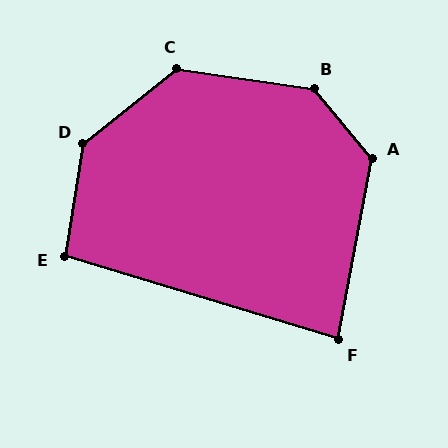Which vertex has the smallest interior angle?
F, at approximately 84 degrees.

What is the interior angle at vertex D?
Approximately 138 degrees (obtuse).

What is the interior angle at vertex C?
Approximately 133 degrees (obtuse).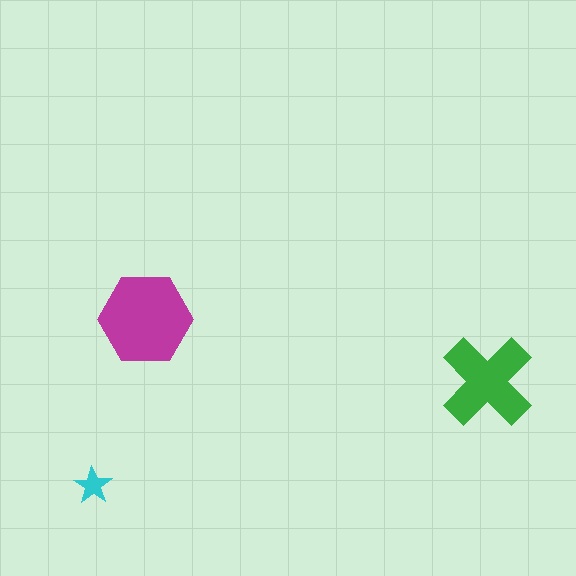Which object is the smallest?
The cyan star.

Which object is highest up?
The magenta hexagon is topmost.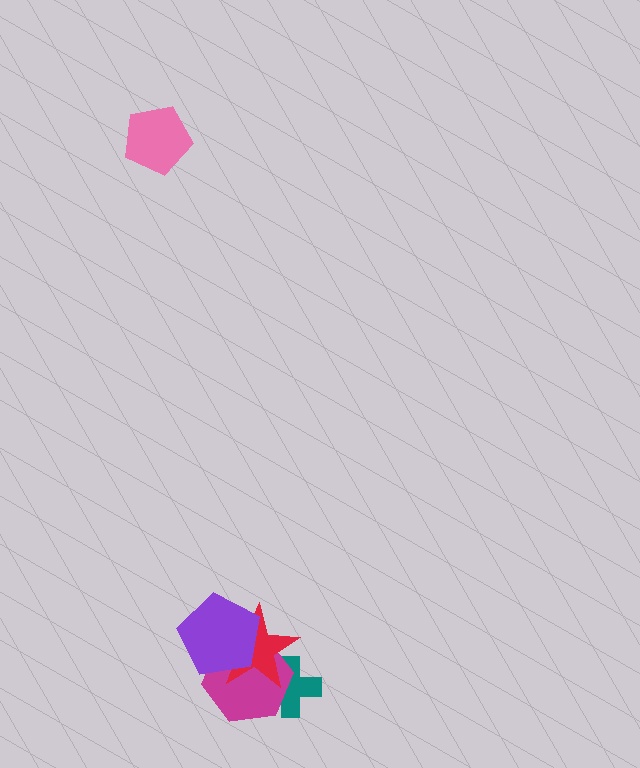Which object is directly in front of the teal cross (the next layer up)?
The magenta hexagon is directly in front of the teal cross.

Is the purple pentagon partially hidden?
No, no other shape covers it.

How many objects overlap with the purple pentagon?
2 objects overlap with the purple pentagon.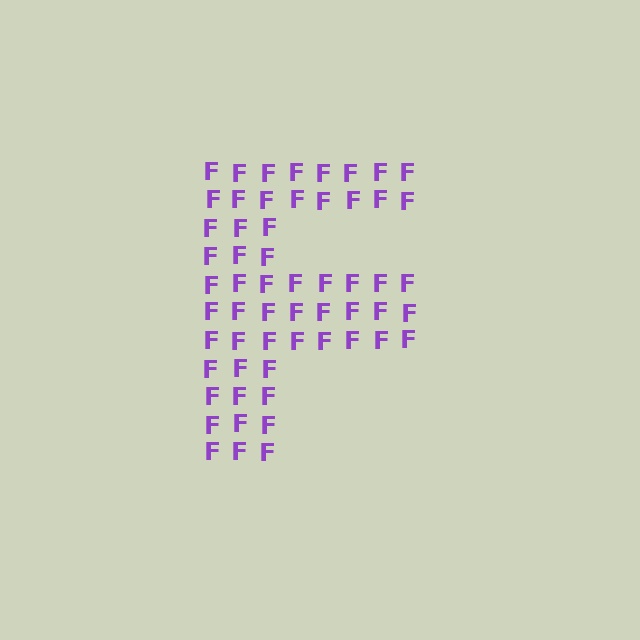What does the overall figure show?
The overall figure shows the letter F.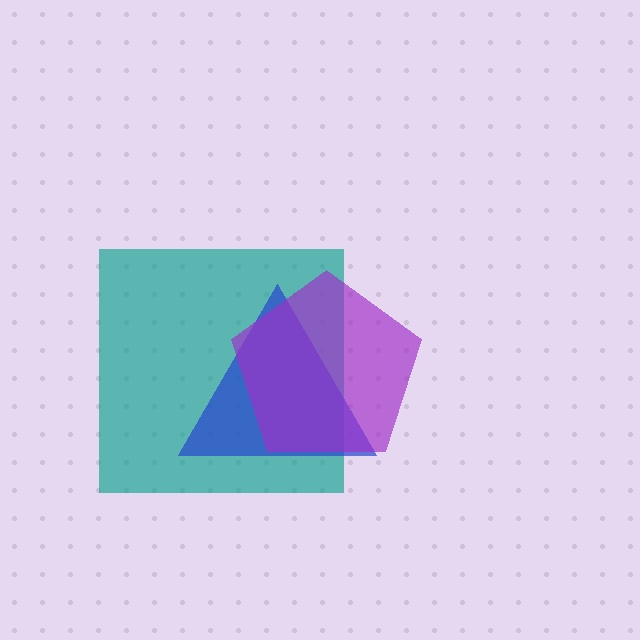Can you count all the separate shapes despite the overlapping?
Yes, there are 3 separate shapes.